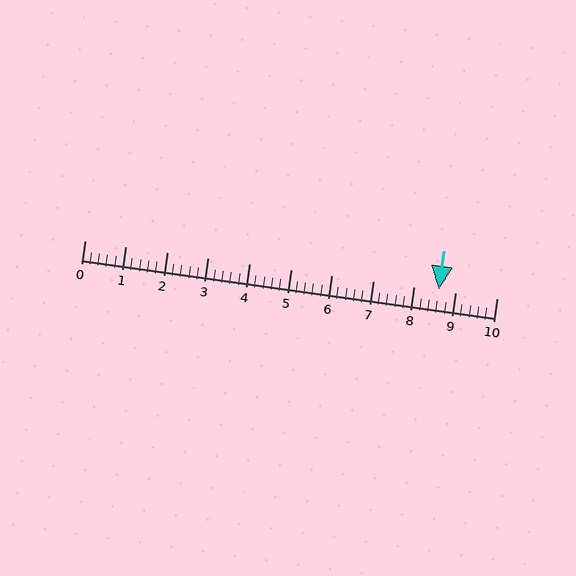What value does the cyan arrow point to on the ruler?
The cyan arrow points to approximately 8.6.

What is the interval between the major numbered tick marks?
The major tick marks are spaced 1 units apart.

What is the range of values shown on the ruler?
The ruler shows values from 0 to 10.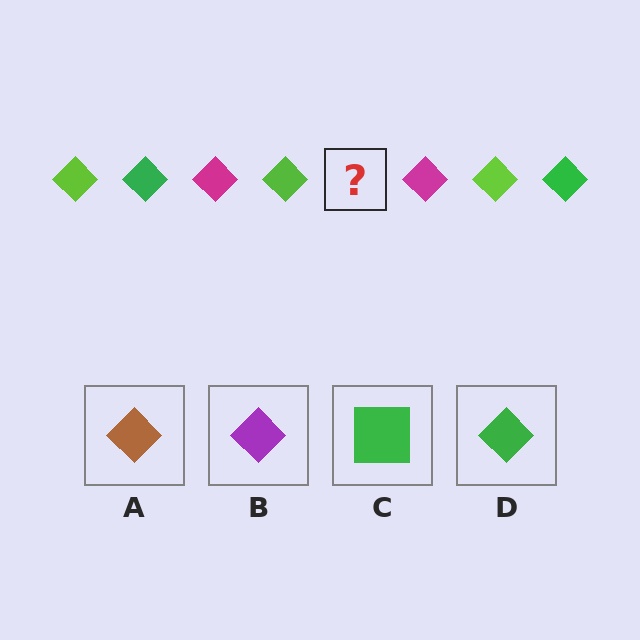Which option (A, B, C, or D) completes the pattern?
D.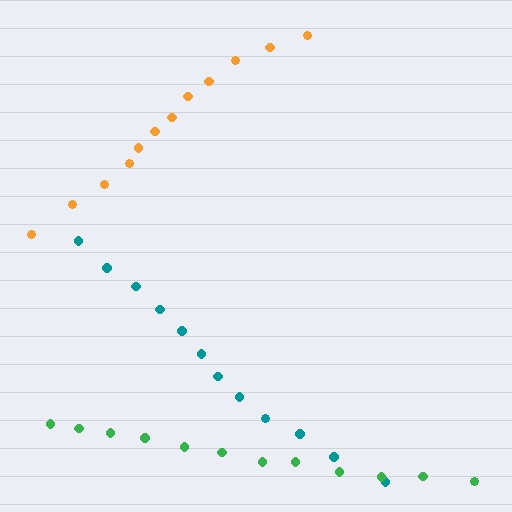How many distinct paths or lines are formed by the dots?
There are 3 distinct paths.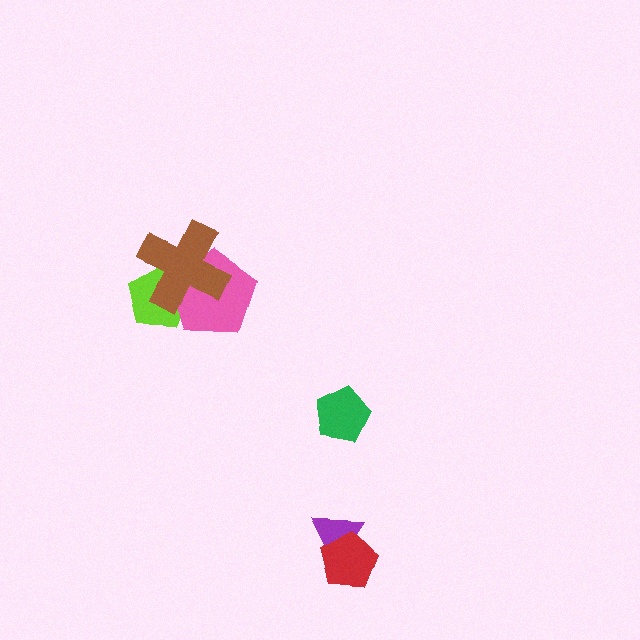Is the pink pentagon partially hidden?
Yes, it is partially covered by another shape.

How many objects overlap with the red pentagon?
1 object overlaps with the red pentagon.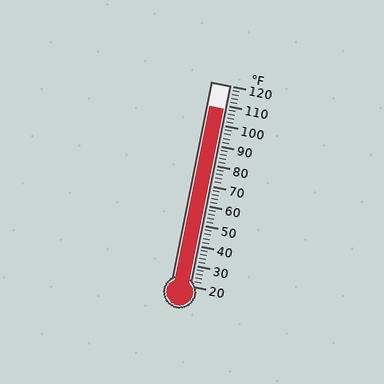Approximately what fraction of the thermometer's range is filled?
The thermometer is filled to approximately 90% of its range.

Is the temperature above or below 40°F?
The temperature is above 40°F.